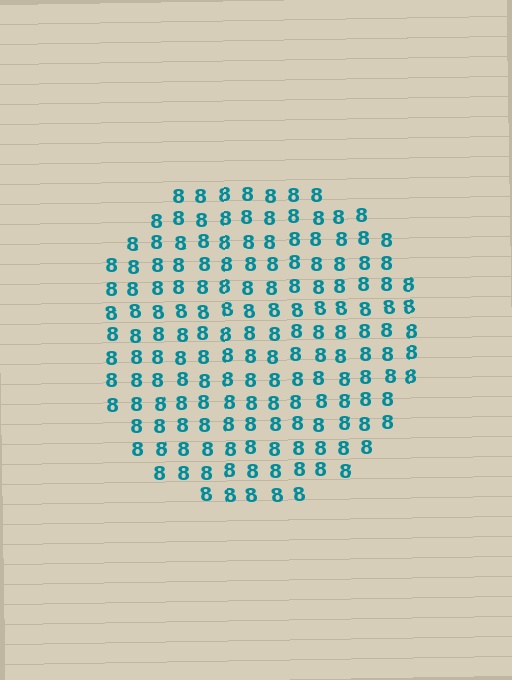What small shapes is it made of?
It is made of small digit 8's.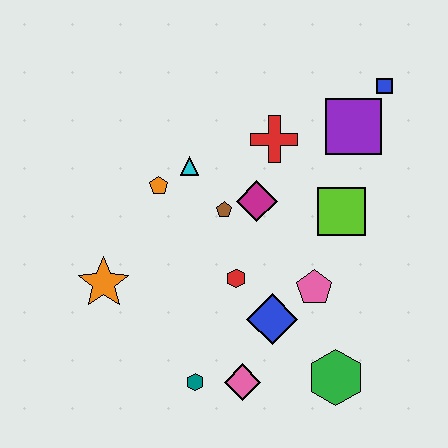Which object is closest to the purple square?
The blue square is closest to the purple square.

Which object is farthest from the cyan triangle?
The green hexagon is farthest from the cyan triangle.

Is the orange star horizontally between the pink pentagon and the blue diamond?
No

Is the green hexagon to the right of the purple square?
No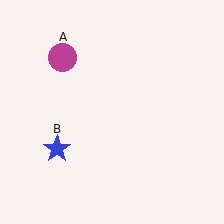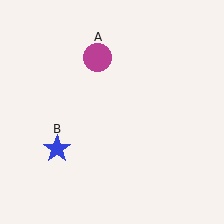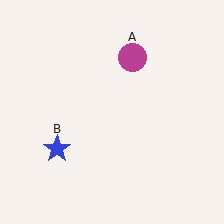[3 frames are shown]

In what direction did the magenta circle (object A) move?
The magenta circle (object A) moved right.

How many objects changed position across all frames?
1 object changed position: magenta circle (object A).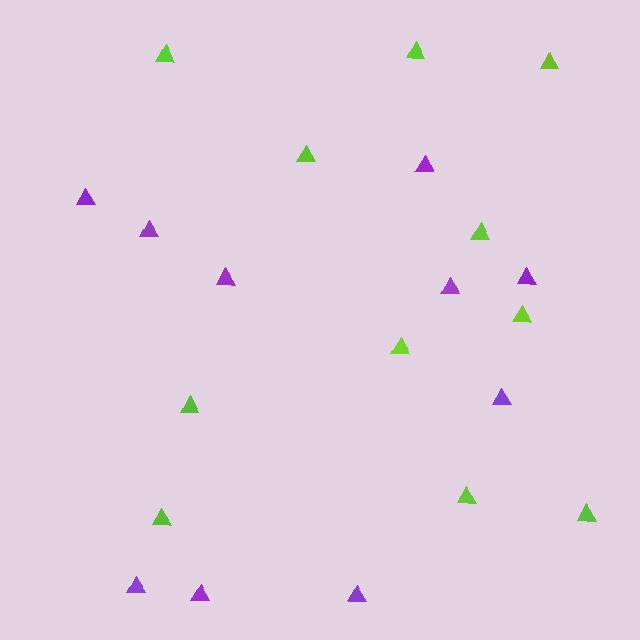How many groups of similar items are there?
There are 2 groups: one group of lime triangles (11) and one group of purple triangles (10).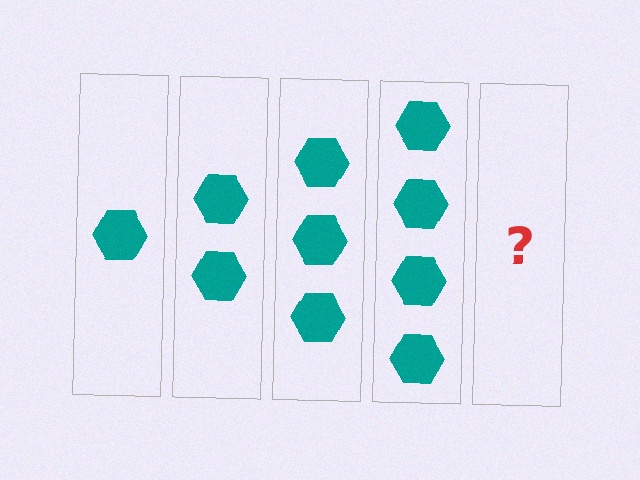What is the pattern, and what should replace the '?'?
The pattern is that each step adds one more hexagon. The '?' should be 5 hexagons.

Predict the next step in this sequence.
The next step is 5 hexagons.